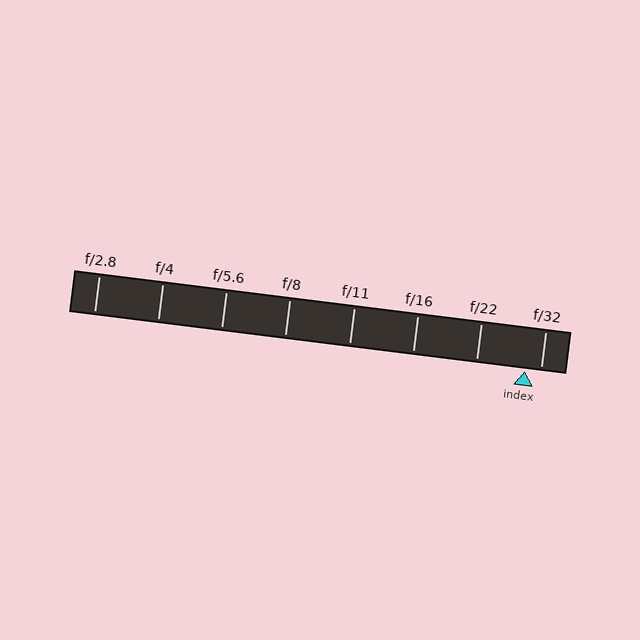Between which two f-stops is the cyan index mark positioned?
The index mark is between f/22 and f/32.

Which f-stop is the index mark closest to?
The index mark is closest to f/32.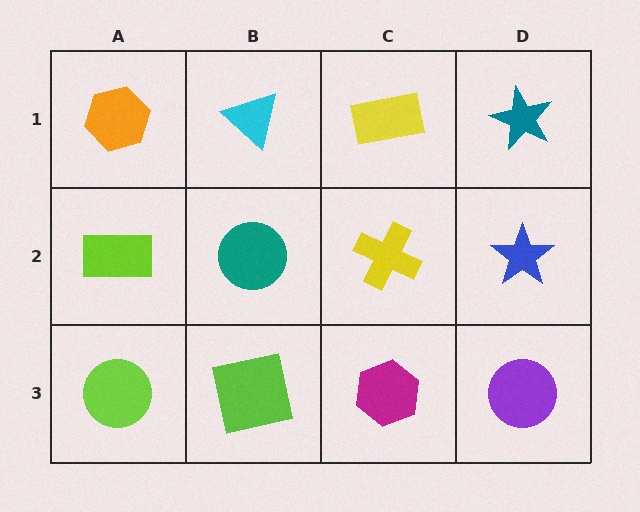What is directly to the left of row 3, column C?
A lime square.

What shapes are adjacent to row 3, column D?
A blue star (row 2, column D), a magenta hexagon (row 3, column C).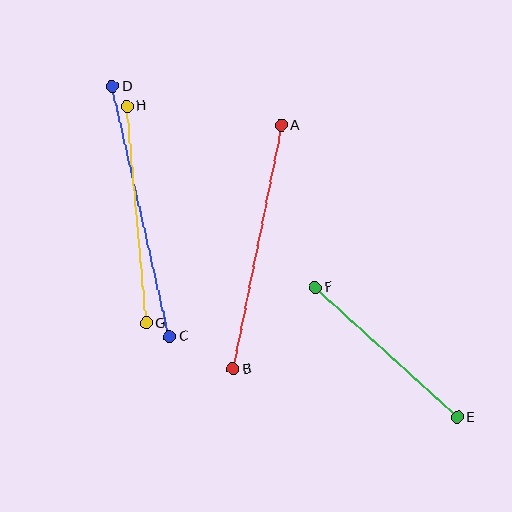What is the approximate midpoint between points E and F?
The midpoint is at approximately (386, 353) pixels.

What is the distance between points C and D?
The distance is approximately 256 pixels.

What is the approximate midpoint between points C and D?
The midpoint is at approximately (141, 211) pixels.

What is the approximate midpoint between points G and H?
The midpoint is at approximately (136, 215) pixels.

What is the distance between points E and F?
The distance is approximately 192 pixels.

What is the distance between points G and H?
The distance is approximately 217 pixels.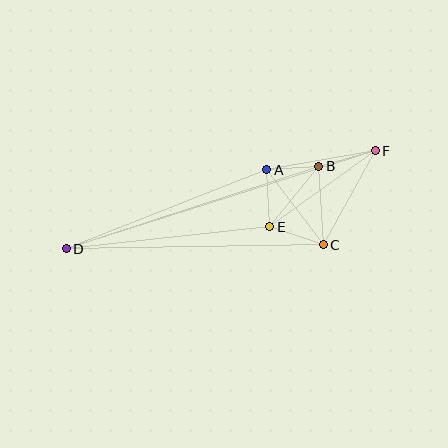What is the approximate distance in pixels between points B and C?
The distance between B and C is approximately 78 pixels.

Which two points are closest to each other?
Points A and B are closest to each other.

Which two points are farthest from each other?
Points D and F are farthest from each other.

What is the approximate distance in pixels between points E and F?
The distance between E and F is approximately 130 pixels.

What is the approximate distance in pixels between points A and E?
The distance between A and E is approximately 57 pixels.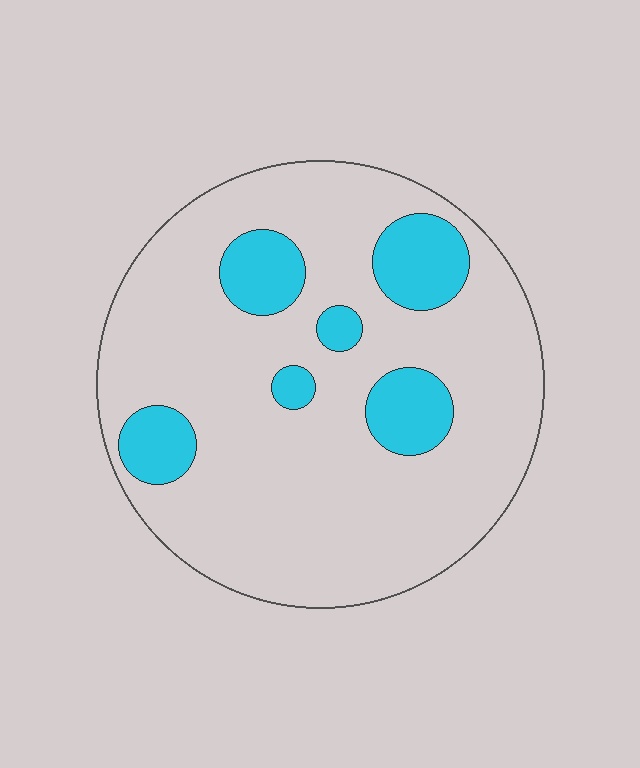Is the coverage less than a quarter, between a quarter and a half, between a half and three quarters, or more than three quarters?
Less than a quarter.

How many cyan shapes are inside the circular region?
6.